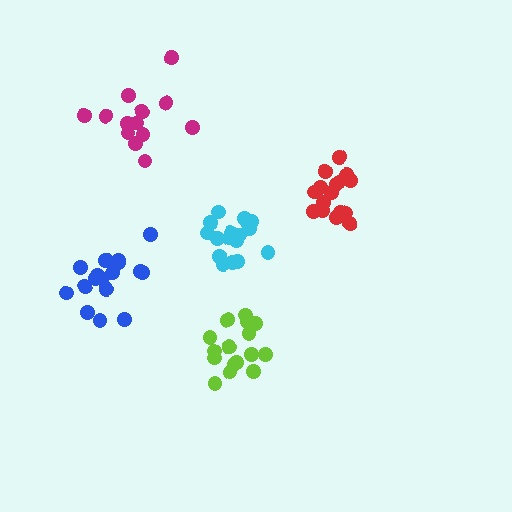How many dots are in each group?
Group 1: 16 dots, Group 2: 13 dots, Group 3: 16 dots, Group 4: 17 dots, Group 5: 17 dots (79 total).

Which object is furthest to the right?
The red cluster is rightmost.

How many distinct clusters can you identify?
There are 5 distinct clusters.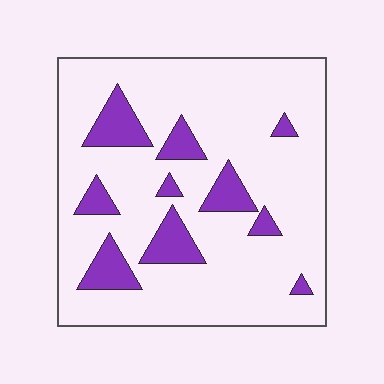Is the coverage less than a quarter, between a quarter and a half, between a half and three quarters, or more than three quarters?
Less than a quarter.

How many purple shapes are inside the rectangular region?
10.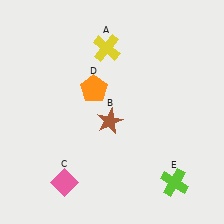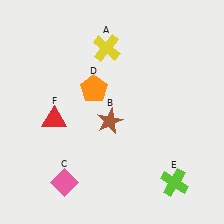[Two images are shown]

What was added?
A red triangle (F) was added in Image 2.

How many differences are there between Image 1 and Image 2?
There is 1 difference between the two images.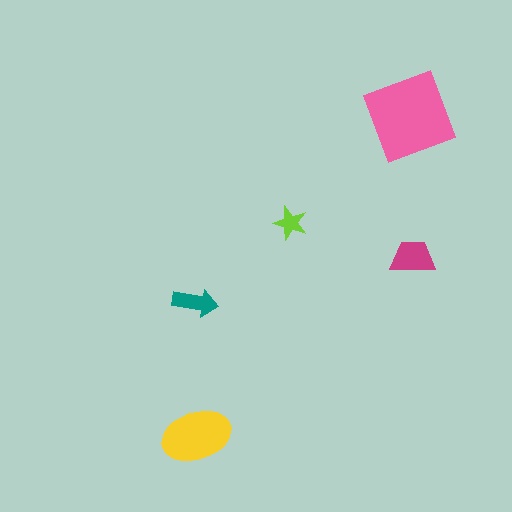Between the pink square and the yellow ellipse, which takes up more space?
The pink square.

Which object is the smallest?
The lime star.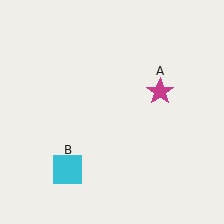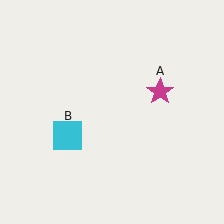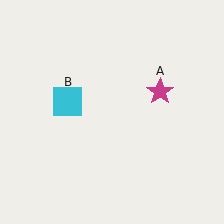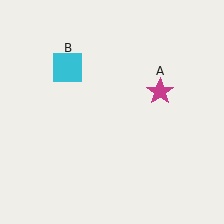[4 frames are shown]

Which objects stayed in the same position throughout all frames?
Magenta star (object A) remained stationary.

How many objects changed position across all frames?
1 object changed position: cyan square (object B).